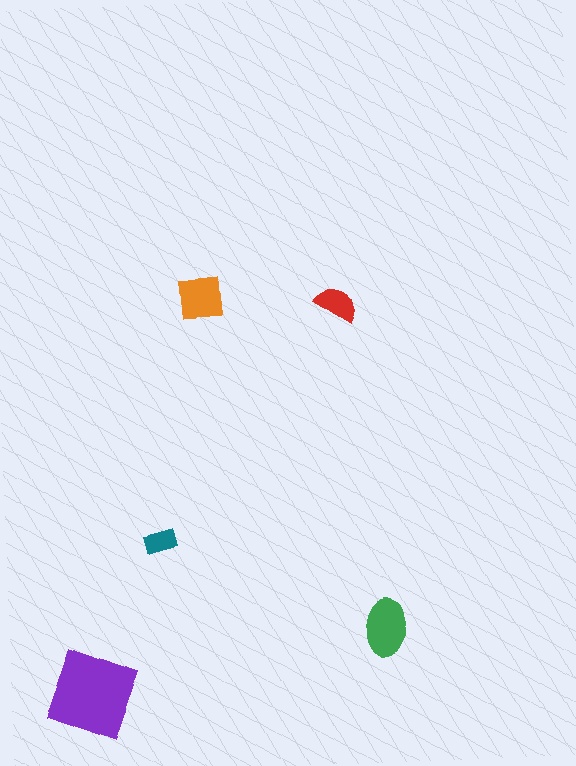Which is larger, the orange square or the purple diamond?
The purple diamond.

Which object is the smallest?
The teal rectangle.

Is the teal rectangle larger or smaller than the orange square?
Smaller.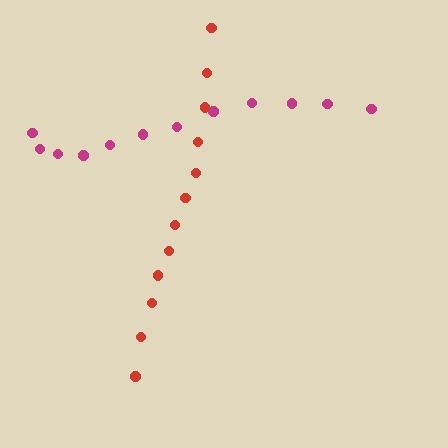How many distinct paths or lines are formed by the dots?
There are 2 distinct paths.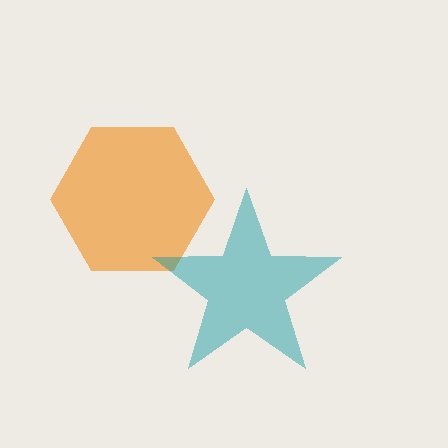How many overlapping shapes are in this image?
There are 2 overlapping shapes in the image.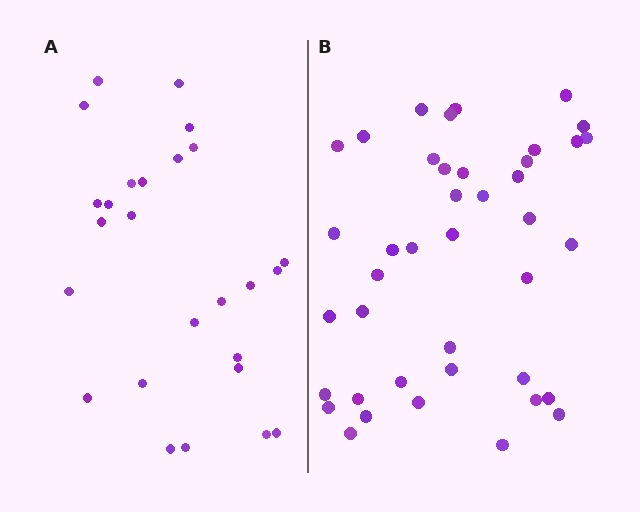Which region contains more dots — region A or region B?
Region B (the right region) has more dots.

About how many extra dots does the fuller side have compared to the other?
Region B has approximately 15 more dots than region A.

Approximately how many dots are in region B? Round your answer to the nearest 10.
About 40 dots. (The exact count is 41, which rounds to 40.)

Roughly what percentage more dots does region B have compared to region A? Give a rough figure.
About 60% more.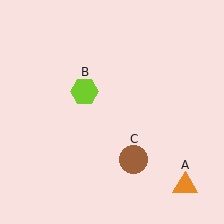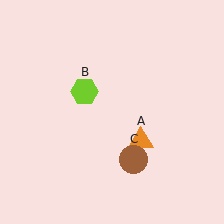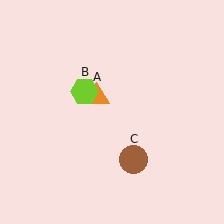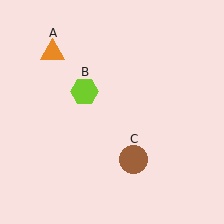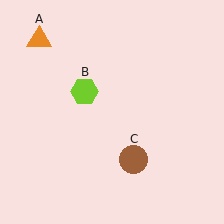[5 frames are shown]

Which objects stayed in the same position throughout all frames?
Lime hexagon (object B) and brown circle (object C) remained stationary.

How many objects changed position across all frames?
1 object changed position: orange triangle (object A).